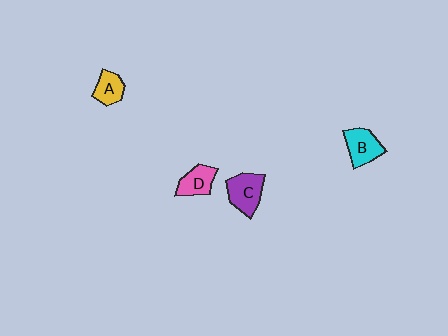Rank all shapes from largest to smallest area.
From largest to smallest: C (purple), B (cyan), D (pink), A (yellow).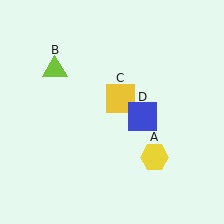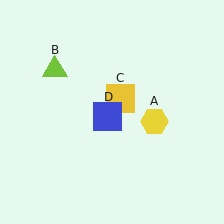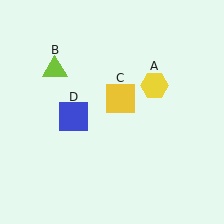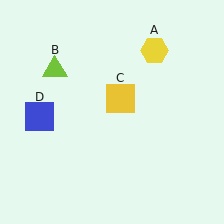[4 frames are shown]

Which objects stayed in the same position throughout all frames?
Lime triangle (object B) and yellow square (object C) remained stationary.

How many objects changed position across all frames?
2 objects changed position: yellow hexagon (object A), blue square (object D).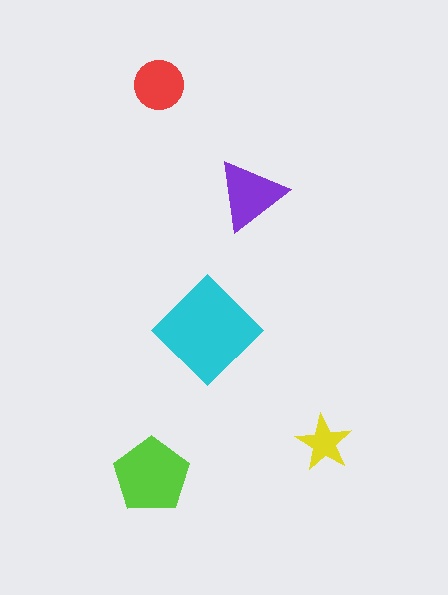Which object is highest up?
The red circle is topmost.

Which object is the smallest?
The yellow star.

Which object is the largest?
The cyan diamond.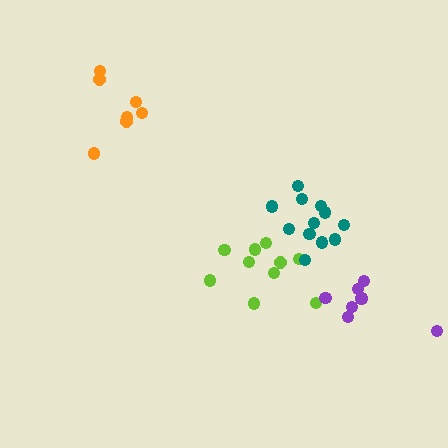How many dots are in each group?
Group 1: 10 dots, Group 2: 7 dots, Group 3: 8 dots, Group 4: 12 dots (37 total).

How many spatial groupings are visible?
There are 4 spatial groupings.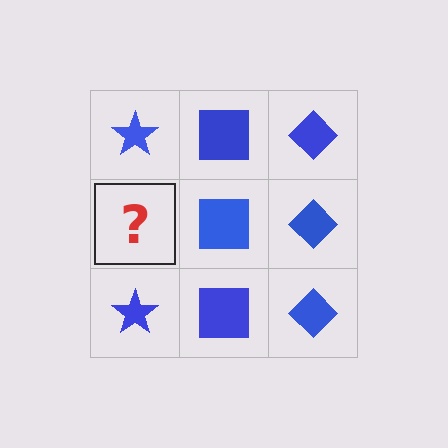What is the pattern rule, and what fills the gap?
The rule is that each column has a consistent shape. The gap should be filled with a blue star.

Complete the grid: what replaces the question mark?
The question mark should be replaced with a blue star.